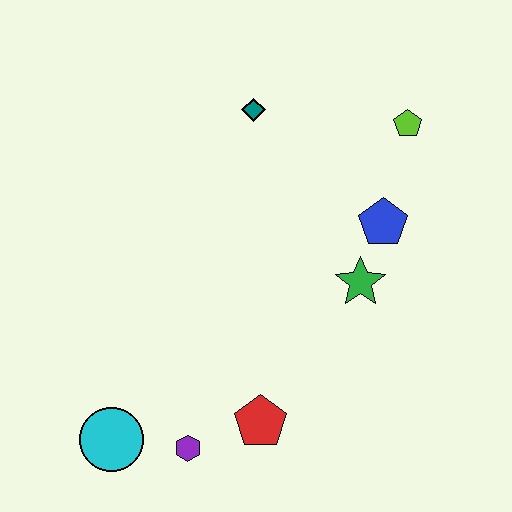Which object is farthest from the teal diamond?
The cyan circle is farthest from the teal diamond.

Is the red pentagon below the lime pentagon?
Yes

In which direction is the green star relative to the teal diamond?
The green star is below the teal diamond.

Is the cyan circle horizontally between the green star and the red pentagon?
No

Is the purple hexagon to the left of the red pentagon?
Yes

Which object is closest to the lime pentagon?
The blue pentagon is closest to the lime pentagon.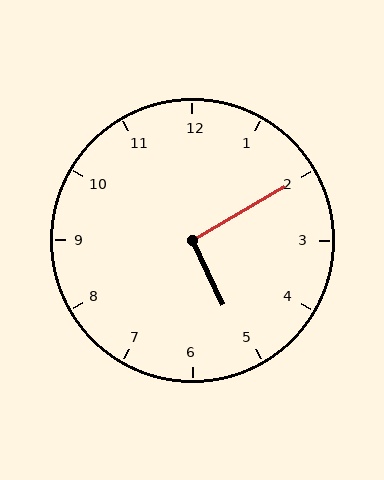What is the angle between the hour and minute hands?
Approximately 95 degrees.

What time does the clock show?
5:10.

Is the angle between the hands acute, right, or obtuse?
It is right.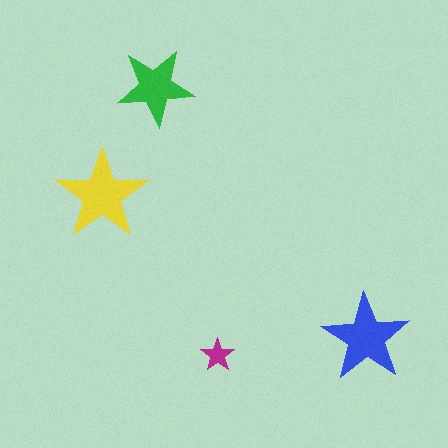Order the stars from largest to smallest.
the yellow one, the blue one, the green one, the magenta one.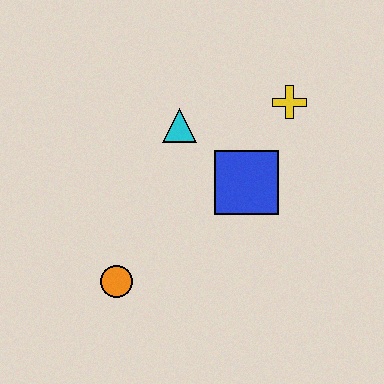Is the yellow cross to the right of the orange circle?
Yes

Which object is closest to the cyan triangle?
The blue square is closest to the cyan triangle.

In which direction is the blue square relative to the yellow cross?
The blue square is below the yellow cross.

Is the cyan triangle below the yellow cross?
Yes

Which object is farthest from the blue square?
The orange circle is farthest from the blue square.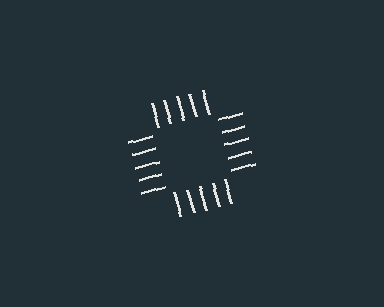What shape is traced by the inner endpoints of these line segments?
An illusory square — the line segments terminate on its edges but no continuous stroke is drawn.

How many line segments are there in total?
20 — 5 along each of the 4 edges.